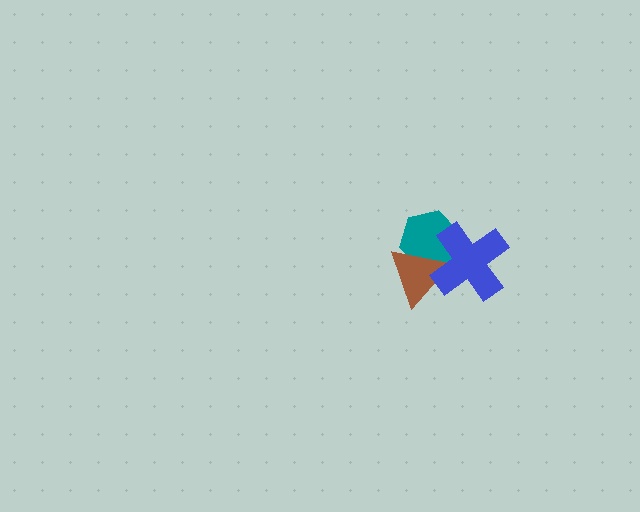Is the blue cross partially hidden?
No, no other shape covers it.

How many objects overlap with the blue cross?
2 objects overlap with the blue cross.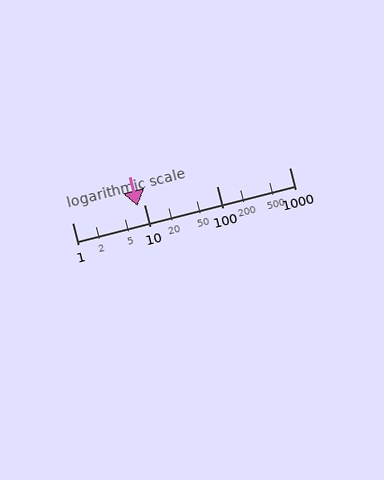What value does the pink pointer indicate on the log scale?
The pointer indicates approximately 8.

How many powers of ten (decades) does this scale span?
The scale spans 3 decades, from 1 to 1000.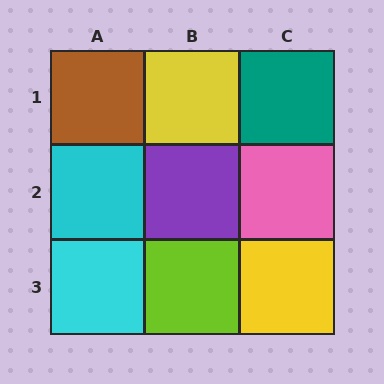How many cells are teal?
1 cell is teal.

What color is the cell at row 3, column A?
Cyan.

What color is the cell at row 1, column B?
Yellow.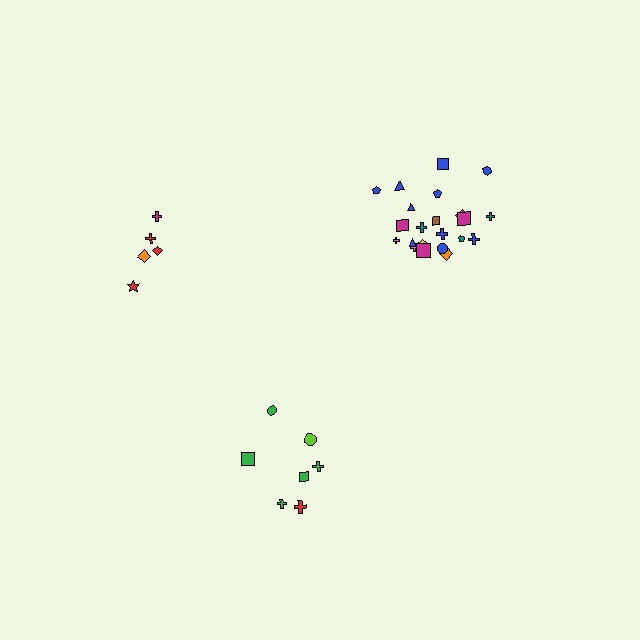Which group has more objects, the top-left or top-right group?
The top-right group.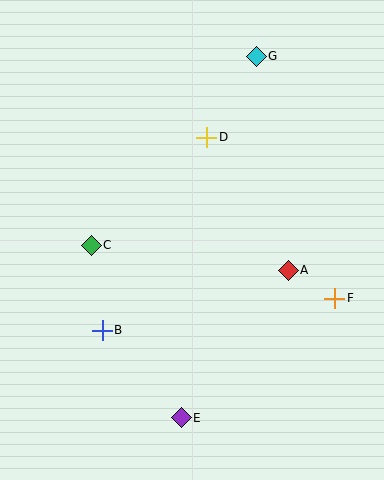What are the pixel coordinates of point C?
Point C is at (91, 245).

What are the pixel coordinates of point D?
Point D is at (207, 137).